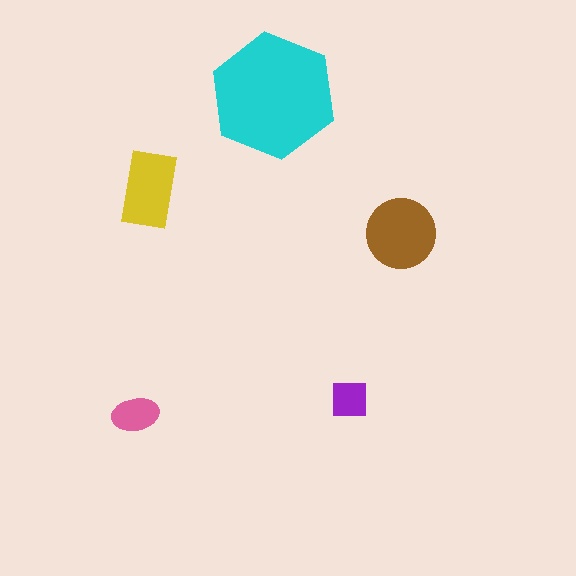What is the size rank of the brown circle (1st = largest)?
2nd.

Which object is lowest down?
The pink ellipse is bottommost.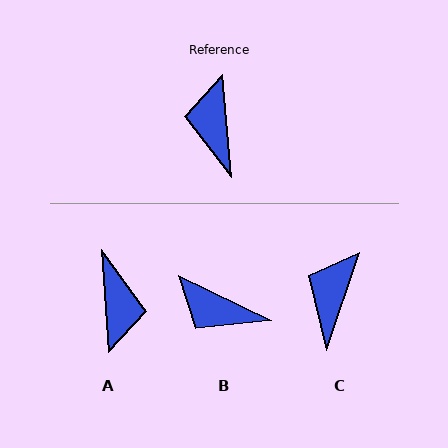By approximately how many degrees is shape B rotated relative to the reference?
Approximately 59 degrees counter-clockwise.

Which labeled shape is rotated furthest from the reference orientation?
A, about 179 degrees away.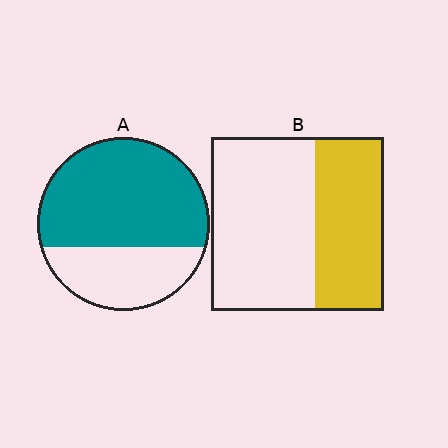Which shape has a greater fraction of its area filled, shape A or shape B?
Shape A.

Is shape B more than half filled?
No.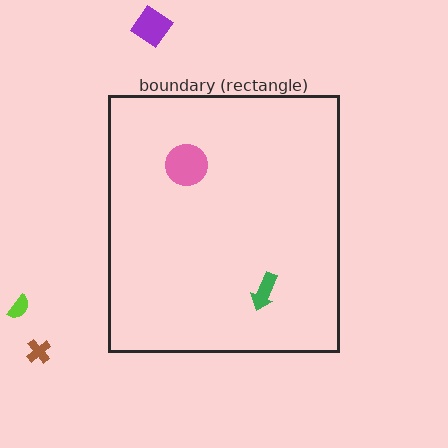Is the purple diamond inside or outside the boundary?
Outside.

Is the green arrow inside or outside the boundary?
Inside.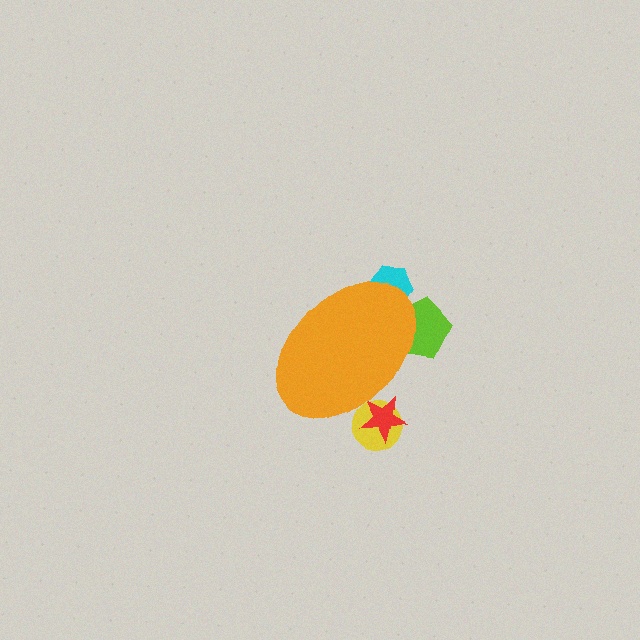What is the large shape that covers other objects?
An orange ellipse.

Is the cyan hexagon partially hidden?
Yes, the cyan hexagon is partially hidden behind the orange ellipse.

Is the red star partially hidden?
Yes, the red star is partially hidden behind the orange ellipse.